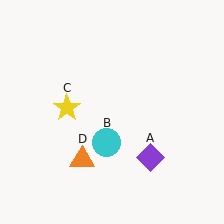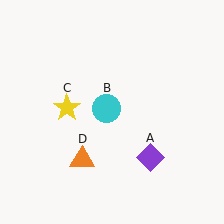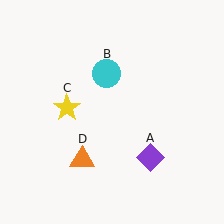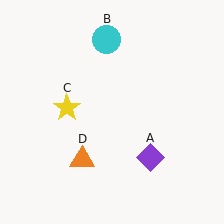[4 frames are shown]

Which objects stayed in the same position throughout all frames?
Purple diamond (object A) and yellow star (object C) and orange triangle (object D) remained stationary.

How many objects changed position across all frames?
1 object changed position: cyan circle (object B).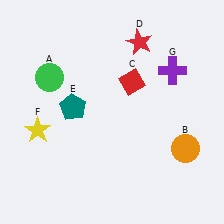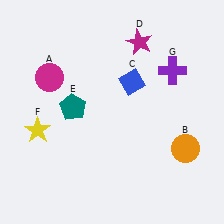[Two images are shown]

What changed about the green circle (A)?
In Image 1, A is green. In Image 2, it changed to magenta.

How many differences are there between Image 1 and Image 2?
There are 3 differences between the two images.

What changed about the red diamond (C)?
In Image 1, C is red. In Image 2, it changed to blue.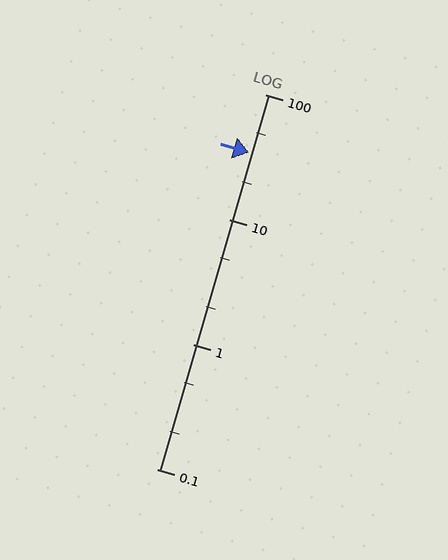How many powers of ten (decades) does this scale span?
The scale spans 3 decades, from 0.1 to 100.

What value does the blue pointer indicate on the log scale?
The pointer indicates approximately 34.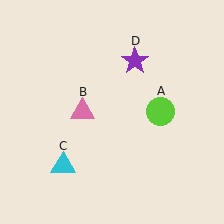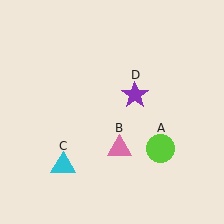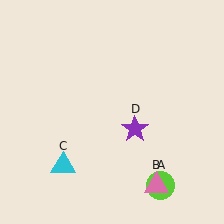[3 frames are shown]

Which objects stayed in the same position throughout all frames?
Cyan triangle (object C) remained stationary.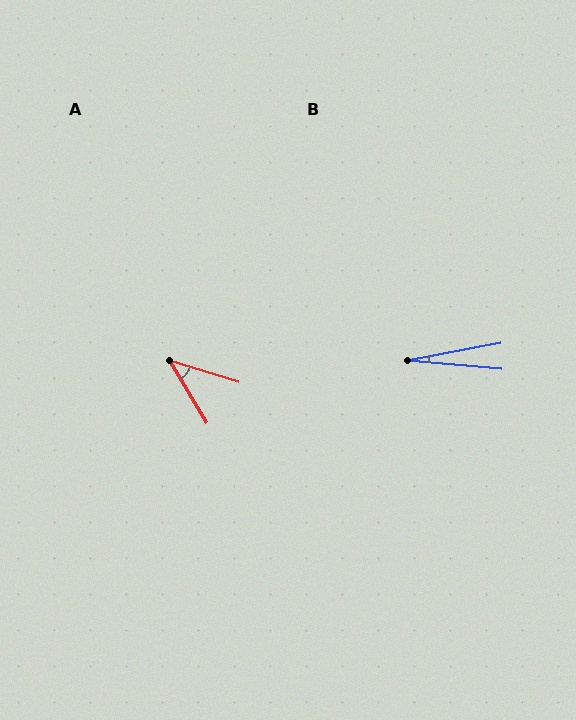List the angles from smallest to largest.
B (16°), A (42°).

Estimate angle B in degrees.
Approximately 16 degrees.